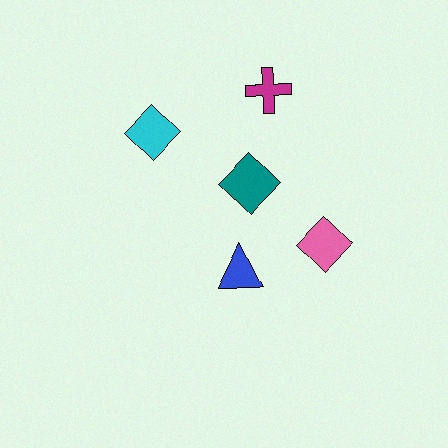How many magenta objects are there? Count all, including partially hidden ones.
There is 1 magenta object.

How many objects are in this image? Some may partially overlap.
There are 5 objects.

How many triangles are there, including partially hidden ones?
There is 1 triangle.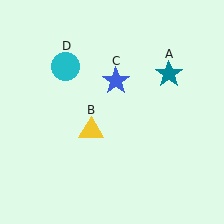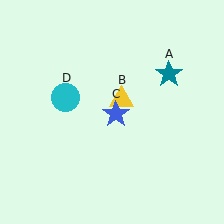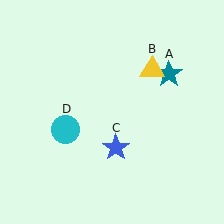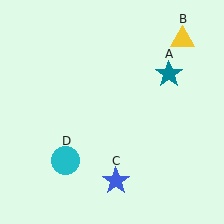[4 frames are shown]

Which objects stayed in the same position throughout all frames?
Teal star (object A) remained stationary.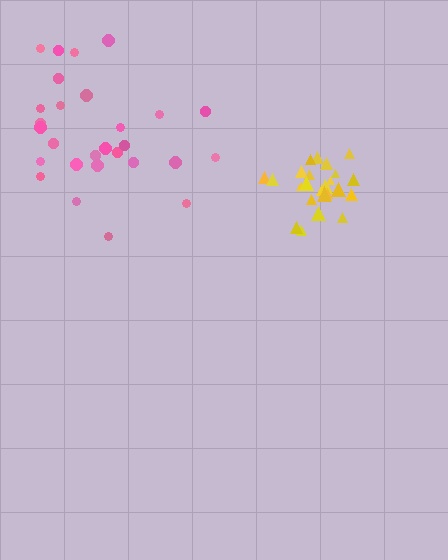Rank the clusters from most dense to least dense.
yellow, pink.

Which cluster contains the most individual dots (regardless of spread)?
Pink (28).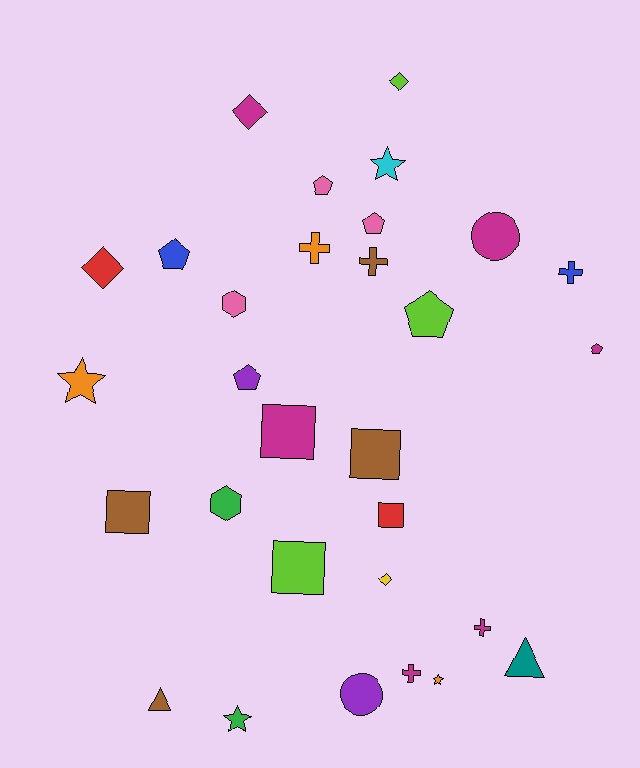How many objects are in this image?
There are 30 objects.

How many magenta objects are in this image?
There are 6 magenta objects.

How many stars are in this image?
There are 4 stars.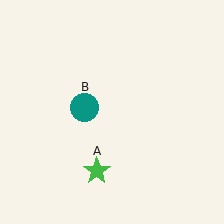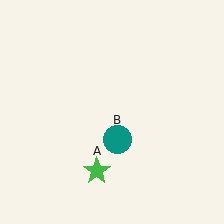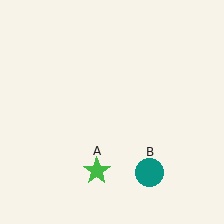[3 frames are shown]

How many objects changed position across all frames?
1 object changed position: teal circle (object B).